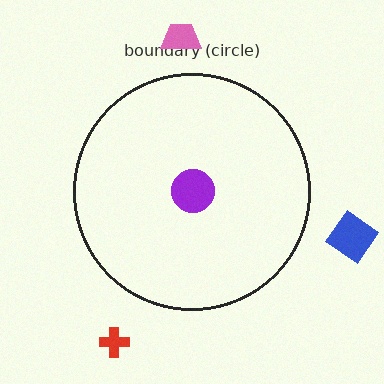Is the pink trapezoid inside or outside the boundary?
Outside.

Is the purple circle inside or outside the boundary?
Inside.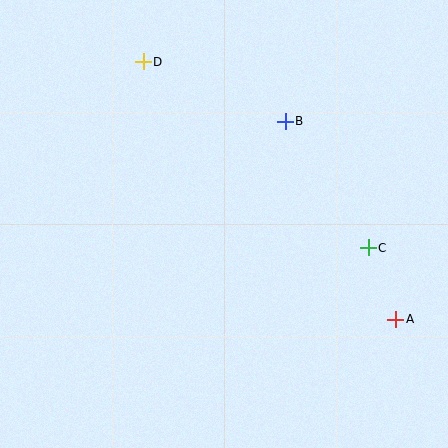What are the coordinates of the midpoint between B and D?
The midpoint between B and D is at (214, 92).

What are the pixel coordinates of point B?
Point B is at (285, 121).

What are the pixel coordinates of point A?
Point A is at (396, 319).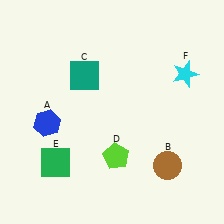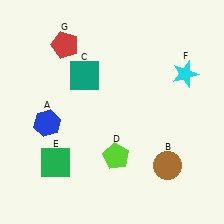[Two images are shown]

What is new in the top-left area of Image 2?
A red pentagon (G) was added in the top-left area of Image 2.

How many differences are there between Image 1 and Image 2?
There is 1 difference between the two images.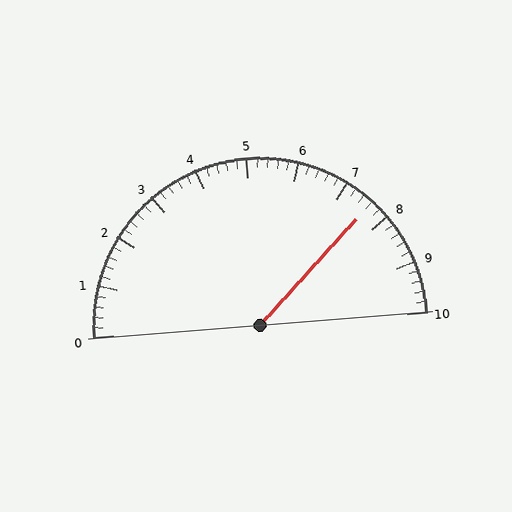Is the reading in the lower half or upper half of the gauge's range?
The reading is in the upper half of the range (0 to 10).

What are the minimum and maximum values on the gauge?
The gauge ranges from 0 to 10.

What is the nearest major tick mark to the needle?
The nearest major tick mark is 8.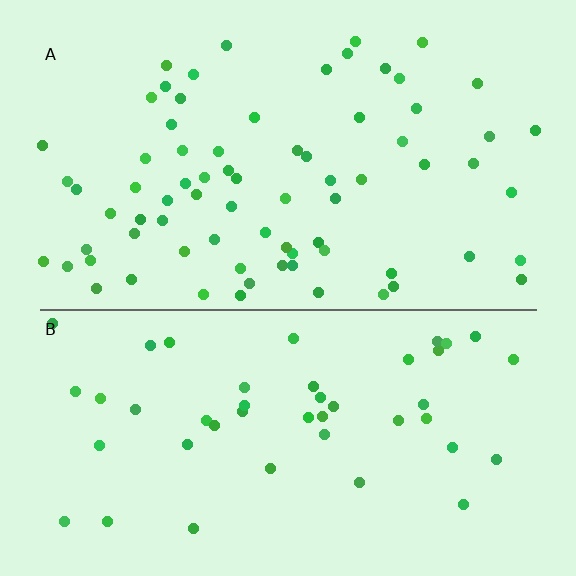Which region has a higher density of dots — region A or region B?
A (the top).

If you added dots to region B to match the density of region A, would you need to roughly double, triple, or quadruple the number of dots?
Approximately double.